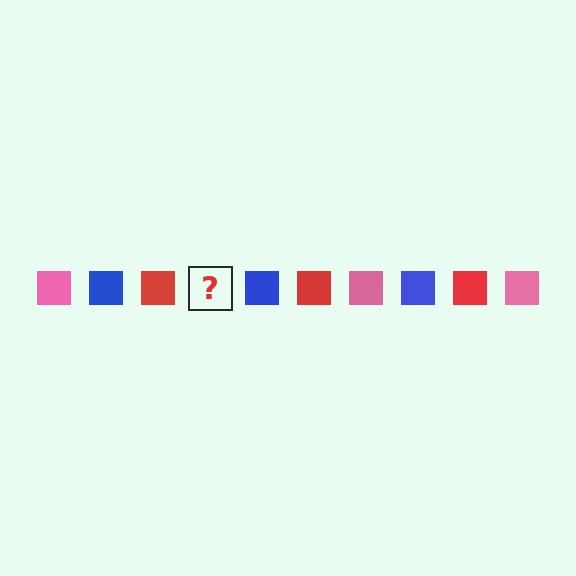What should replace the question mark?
The question mark should be replaced with a pink square.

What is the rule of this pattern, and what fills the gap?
The rule is that the pattern cycles through pink, blue, red squares. The gap should be filled with a pink square.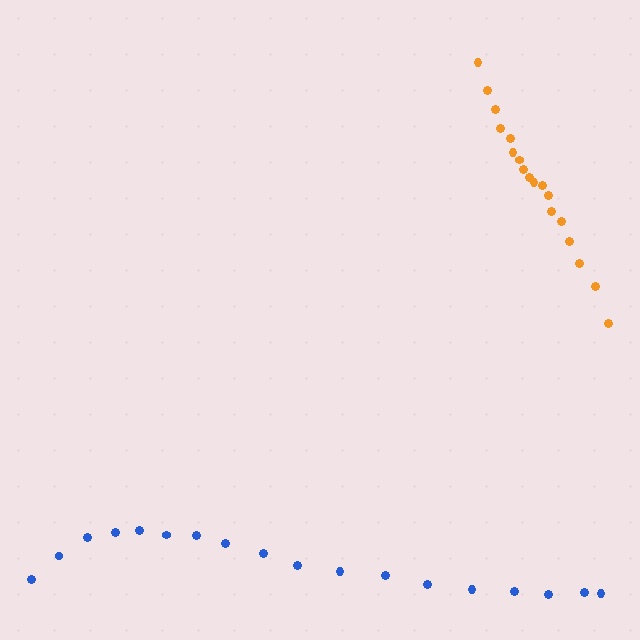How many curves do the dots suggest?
There are 2 distinct paths.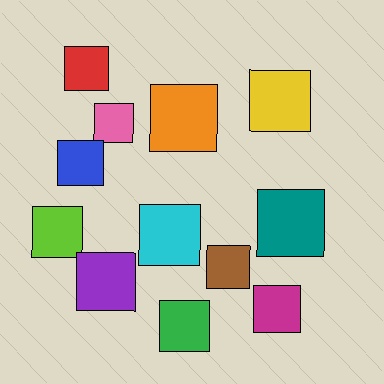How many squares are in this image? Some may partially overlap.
There are 12 squares.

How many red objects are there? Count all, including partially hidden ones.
There is 1 red object.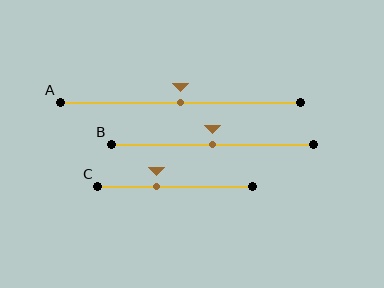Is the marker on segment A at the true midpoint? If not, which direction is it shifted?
Yes, the marker on segment A is at the true midpoint.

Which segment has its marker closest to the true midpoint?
Segment A has its marker closest to the true midpoint.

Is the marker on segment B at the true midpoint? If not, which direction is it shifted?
Yes, the marker on segment B is at the true midpoint.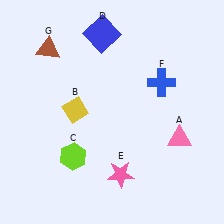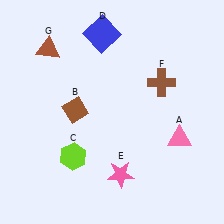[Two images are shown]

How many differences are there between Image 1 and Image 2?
There are 2 differences between the two images.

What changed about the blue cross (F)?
In Image 1, F is blue. In Image 2, it changed to brown.